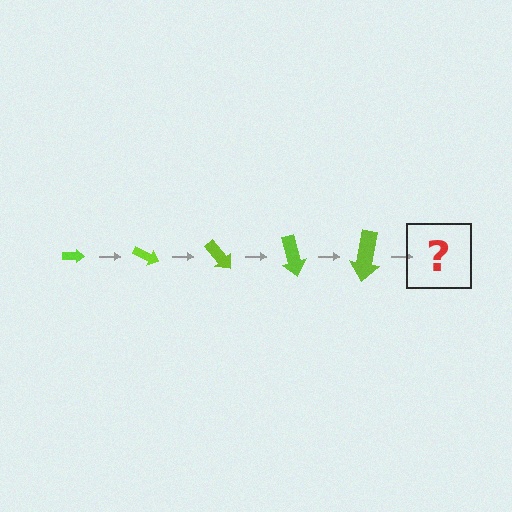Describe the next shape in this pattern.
It should be an arrow, larger than the previous one and rotated 125 degrees from the start.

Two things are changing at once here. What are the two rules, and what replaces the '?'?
The two rules are that the arrow grows larger each step and it rotates 25 degrees each step. The '?' should be an arrow, larger than the previous one and rotated 125 degrees from the start.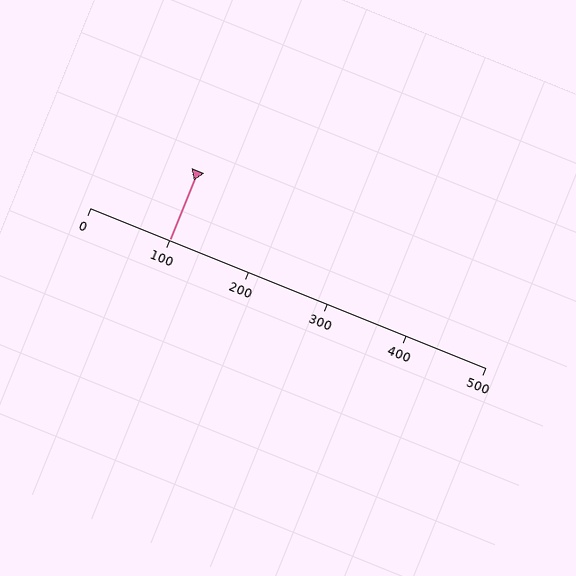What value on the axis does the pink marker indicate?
The marker indicates approximately 100.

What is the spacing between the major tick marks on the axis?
The major ticks are spaced 100 apart.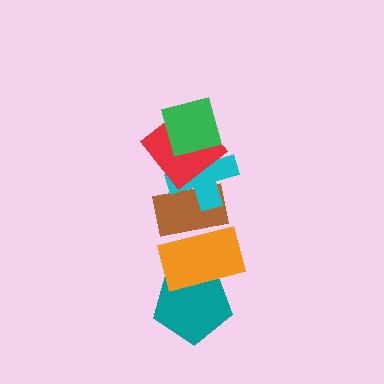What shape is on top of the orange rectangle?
The brown rectangle is on top of the orange rectangle.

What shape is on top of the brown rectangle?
The cyan cross is on top of the brown rectangle.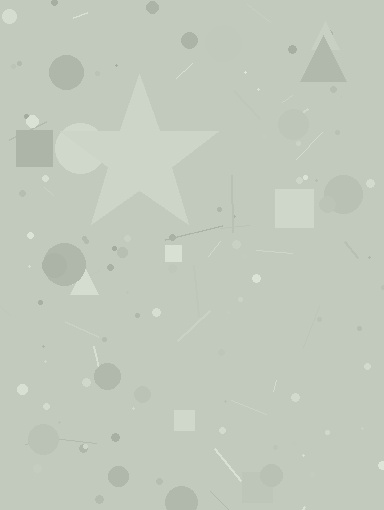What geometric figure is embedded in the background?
A star is embedded in the background.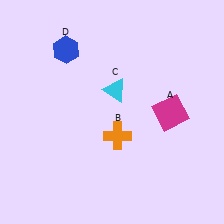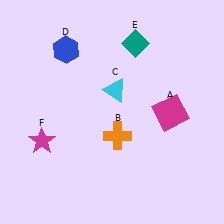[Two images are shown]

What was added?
A teal diamond (E), a magenta star (F) were added in Image 2.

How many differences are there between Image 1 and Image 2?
There are 2 differences between the two images.